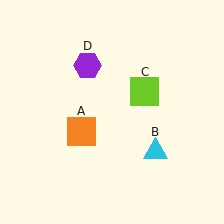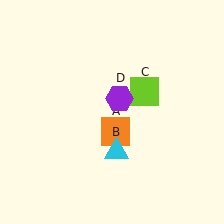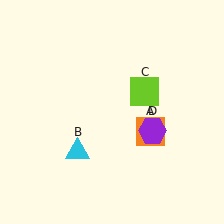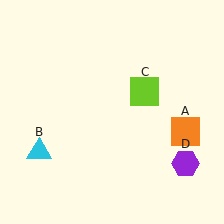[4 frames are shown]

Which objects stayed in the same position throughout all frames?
Lime square (object C) remained stationary.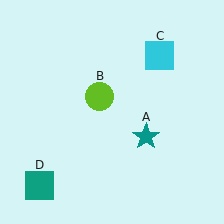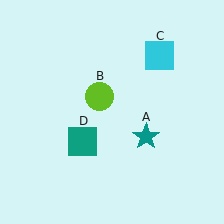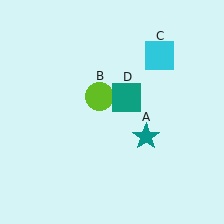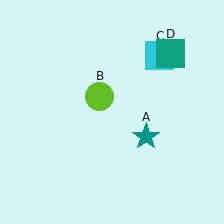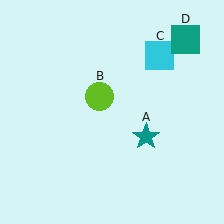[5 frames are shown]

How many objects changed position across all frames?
1 object changed position: teal square (object D).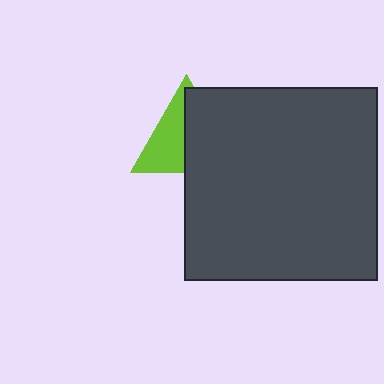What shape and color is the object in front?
The object in front is a dark gray square.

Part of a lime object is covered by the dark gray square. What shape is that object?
It is a triangle.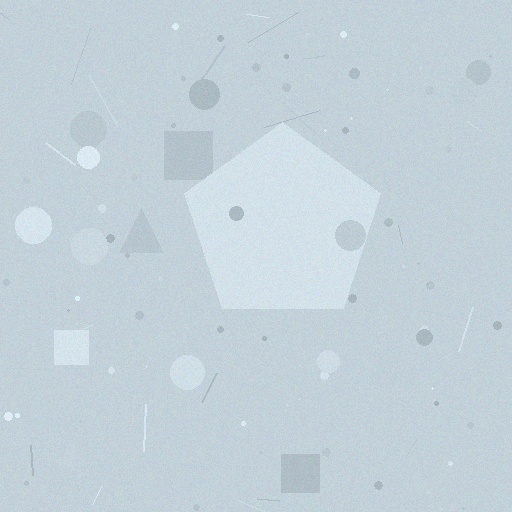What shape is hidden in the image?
A pentagon is hidden in the image.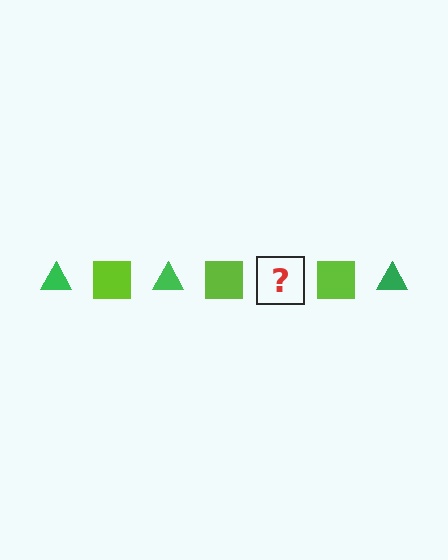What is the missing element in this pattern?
The missing element is a green triangle.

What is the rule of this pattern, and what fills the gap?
The rule is that the pattern alternates between green triangle and lime square. The gap should be filled with a green triangle.